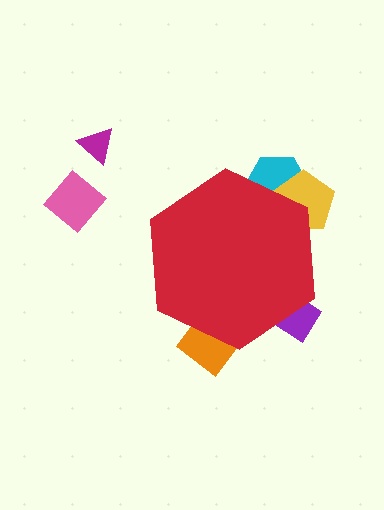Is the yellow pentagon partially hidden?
Yes, the yellow pentagon is partially hidden behind the red hexagon.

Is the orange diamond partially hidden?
Yes, the orange diamond is partially hidden behind the red hexagon.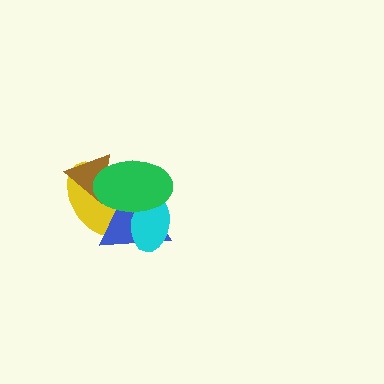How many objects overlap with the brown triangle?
3 objects overlap with the brown triangle.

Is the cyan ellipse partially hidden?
Yes, it is partially covered by another shape.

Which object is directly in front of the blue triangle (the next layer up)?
The cyan ellipse is directly in front of the blue triangle.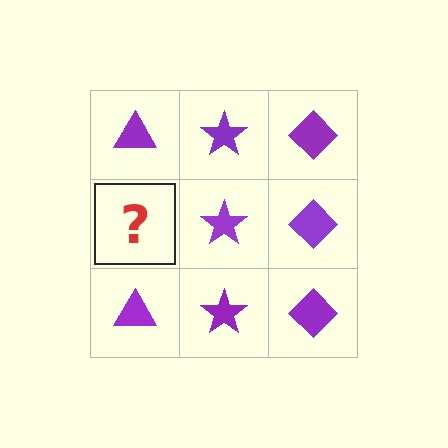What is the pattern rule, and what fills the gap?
The rule is that each column has a consistent shape. The gap should be filled with a purple triangle.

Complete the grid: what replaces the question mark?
The question mark should be replaced with a purple triangle.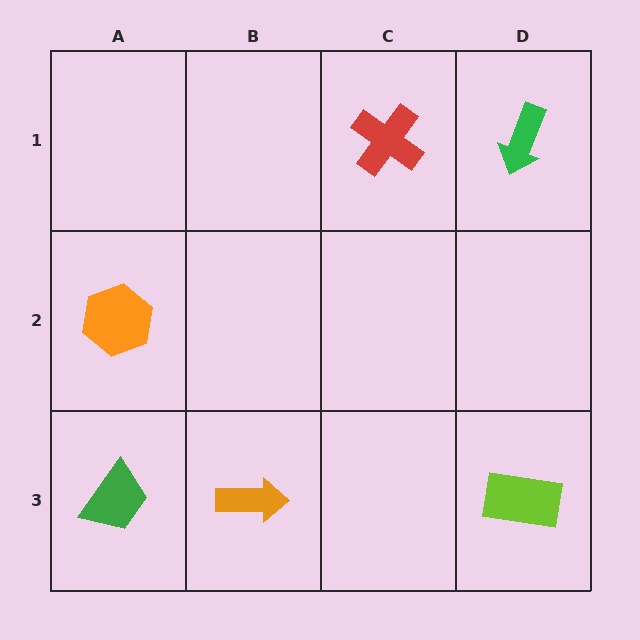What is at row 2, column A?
An orange hexagon.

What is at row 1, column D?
A green arrow.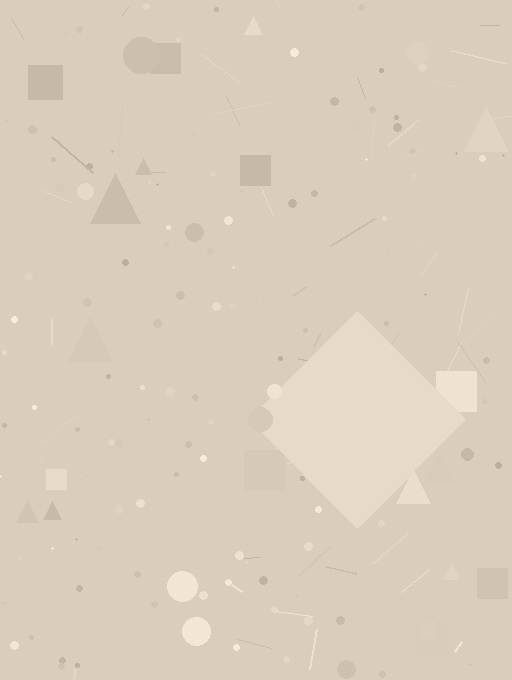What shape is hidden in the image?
A diamond is hidden in the image.